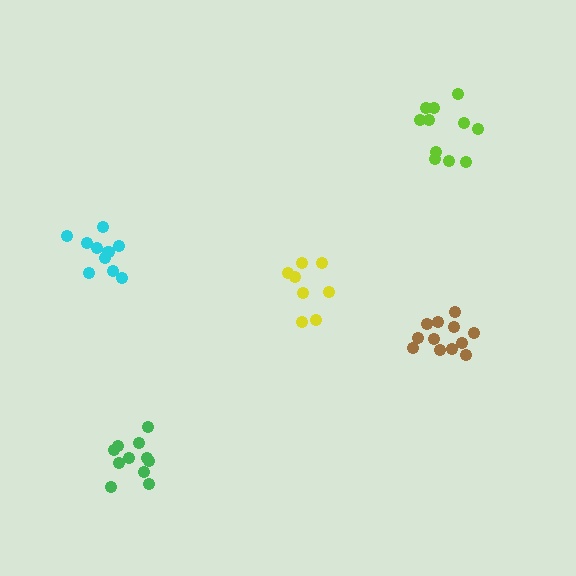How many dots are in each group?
Group 1: 12 dots, Group 2: 8 dots, Group 3: 11 dots, Group 4: 11 dots, Group 5: 10 dots (52 total).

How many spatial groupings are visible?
There are 5 spatial groupings.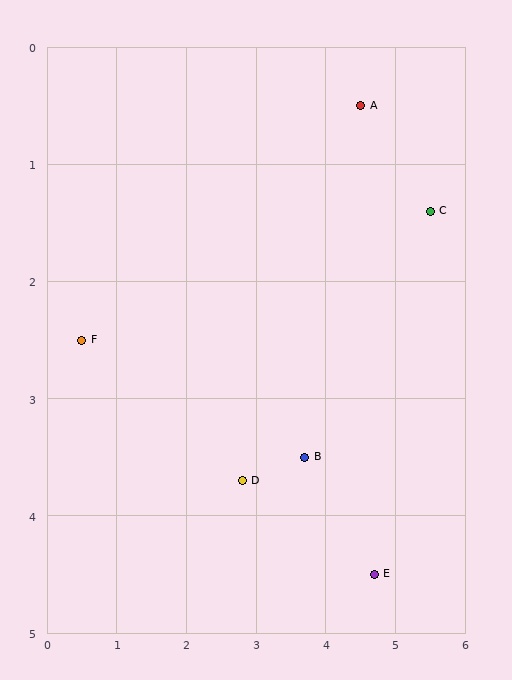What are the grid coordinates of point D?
Point D is at approximately (2.8, 3.7).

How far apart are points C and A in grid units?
Points C and A are about 1.3 grid units apart.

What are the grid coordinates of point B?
Point B is at approximately (3.7, 3.5).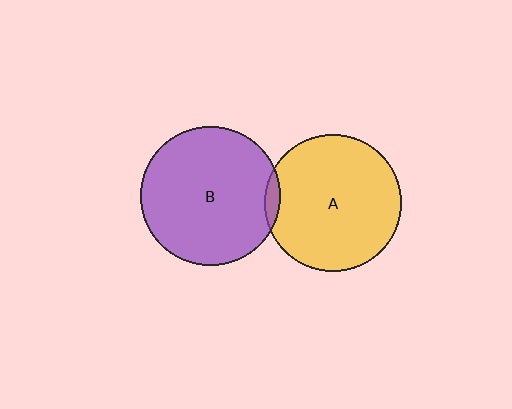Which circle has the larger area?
Circle B (purple).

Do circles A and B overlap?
Yes.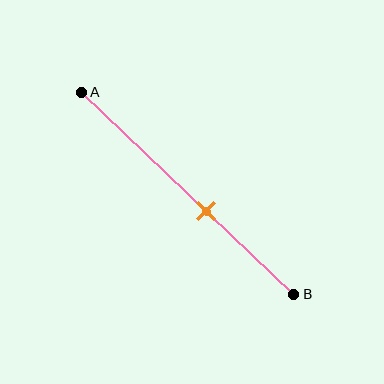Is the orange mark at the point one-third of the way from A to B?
No, the mark is at about 60% from A, not at the 33% one-third point.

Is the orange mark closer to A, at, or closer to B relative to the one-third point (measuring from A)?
The orange mark is closer to point B than the one-third point of segment AB.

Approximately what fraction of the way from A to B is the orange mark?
The orange mark is approximately 60% of the way from A to B.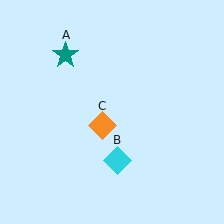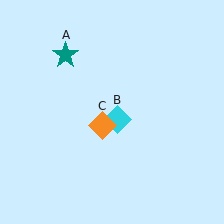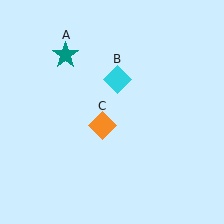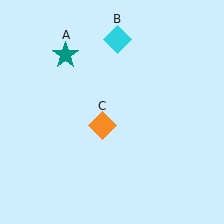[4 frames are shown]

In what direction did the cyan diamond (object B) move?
The cyan diamond (object B) moved up.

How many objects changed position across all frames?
1 object changed position: cyan diamond (object B).